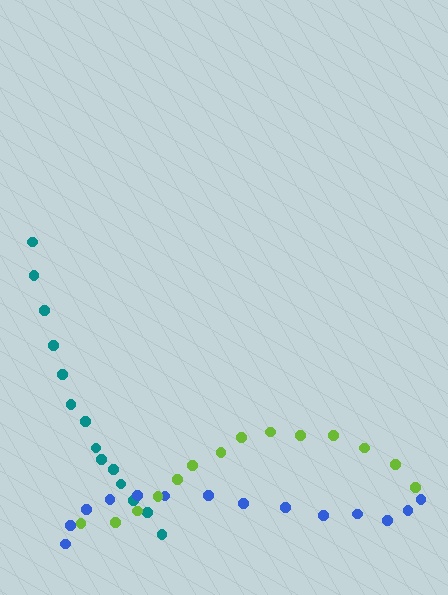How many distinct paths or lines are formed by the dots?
There are 3 distinct paths.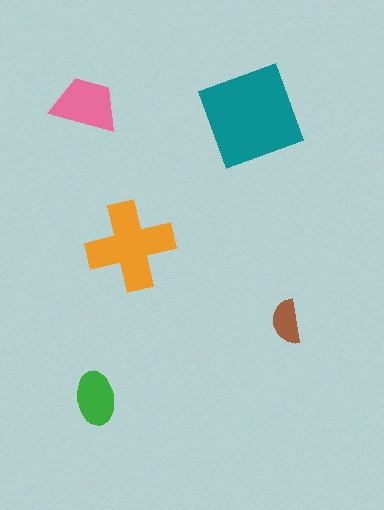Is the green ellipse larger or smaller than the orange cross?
Smaller.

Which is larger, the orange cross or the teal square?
The teal square.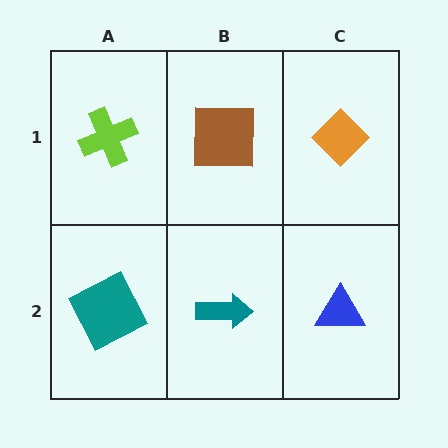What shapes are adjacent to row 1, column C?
A blue triangle (row 2, column C), a brown square (row 1, column B).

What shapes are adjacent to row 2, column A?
A lime cross (row 1, column A), a teal arrow (row 2, column B).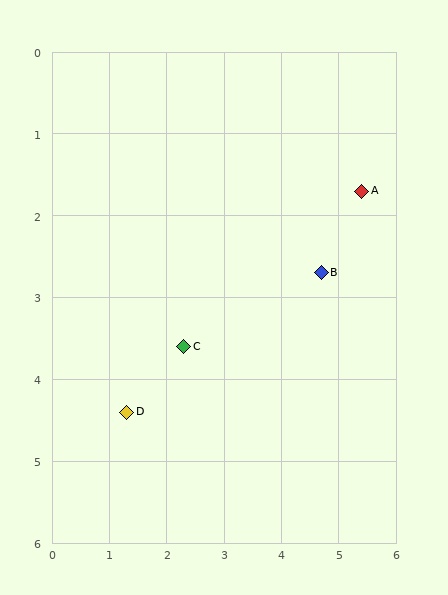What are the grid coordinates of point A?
Point A is at approximately (5.4, 1.7).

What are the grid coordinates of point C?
Point C is at approximately (2.3, 3.6).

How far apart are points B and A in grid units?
Points B and A are about 1.2 grid units apart.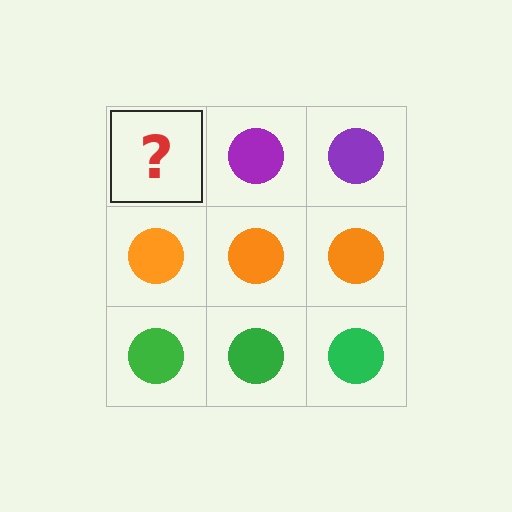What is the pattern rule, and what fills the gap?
The rule is that each row has a consistent color. The gap should be filled with a purple circle.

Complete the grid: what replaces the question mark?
The question mark should be replaced with a purple circle.